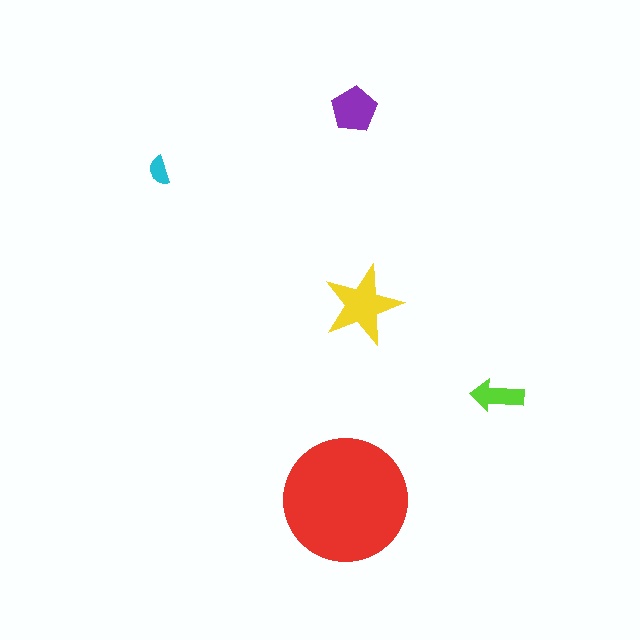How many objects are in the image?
There are 5 objects in the image.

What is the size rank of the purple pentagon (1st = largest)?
3rd.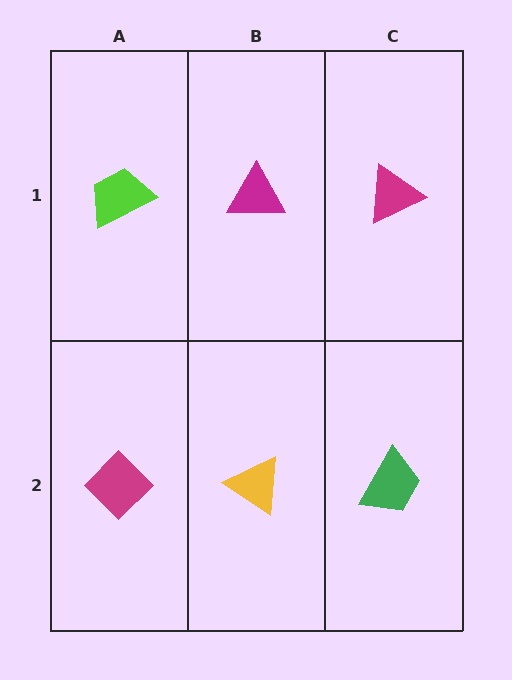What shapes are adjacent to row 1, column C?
A green trapezoid (row 2, column C), a magenta triangle (row 1, column B).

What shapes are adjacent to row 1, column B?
A yellow triangle (row 2, column B), a lime trapezoid (row 1, column A), a magenta triangle (row 1, column C).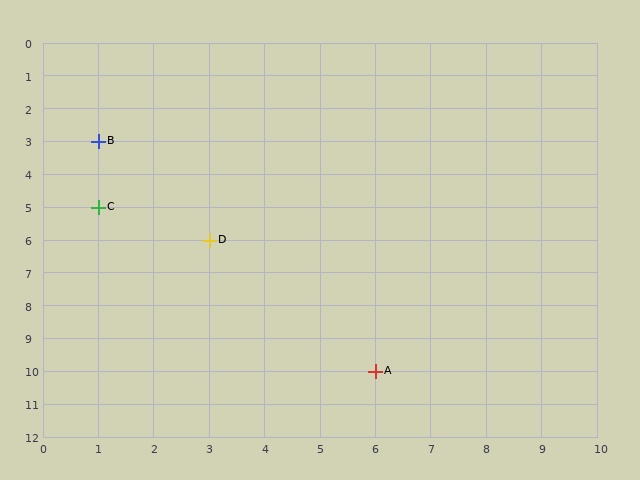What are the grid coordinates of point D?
Point D is at grid coordinates (3, 6).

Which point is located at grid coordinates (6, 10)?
Point A is at (6, 10).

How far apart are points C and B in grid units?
Points C and B are 2 rows apart.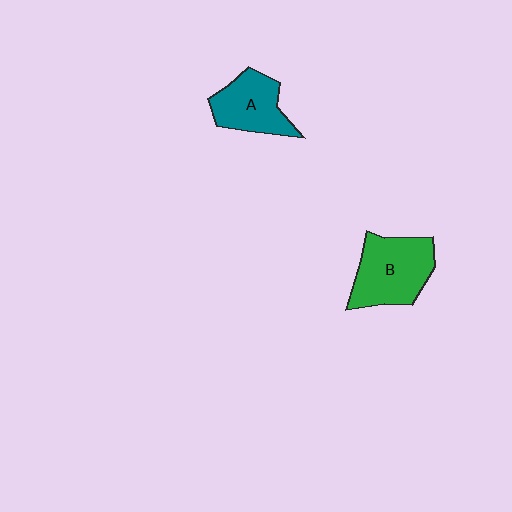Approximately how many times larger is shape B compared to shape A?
Approximately 1.3 times.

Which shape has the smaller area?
Shape A (teal).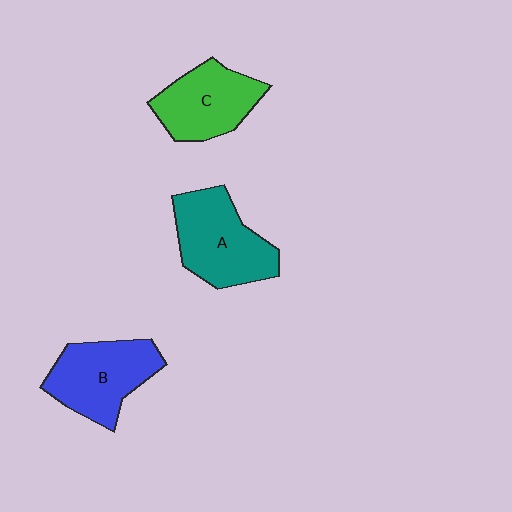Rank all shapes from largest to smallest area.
From largest to smallest: A (teal), B (blue), C (green).